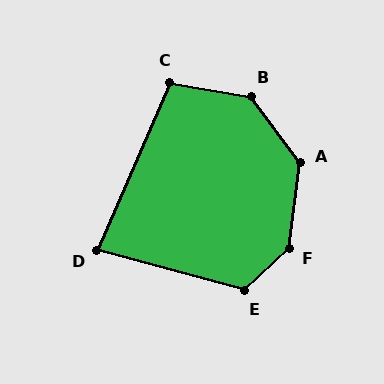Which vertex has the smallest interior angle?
D, at approximately 82 degrees.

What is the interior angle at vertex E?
Approximately 121 degrees (obtuse).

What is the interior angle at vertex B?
Approximately 137 degrees (obtuse).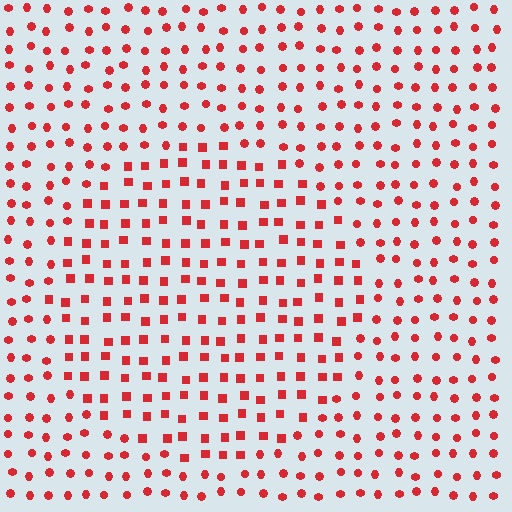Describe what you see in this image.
The image is filled with small red elements arranged in a uniform grid. A circle-shaped region contains squares, while the surrounding area contains circles. The boundary is defined purely by the change in element shape.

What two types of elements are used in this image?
The image uses squares inside the circle region and circles outside it.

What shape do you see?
I see a circle.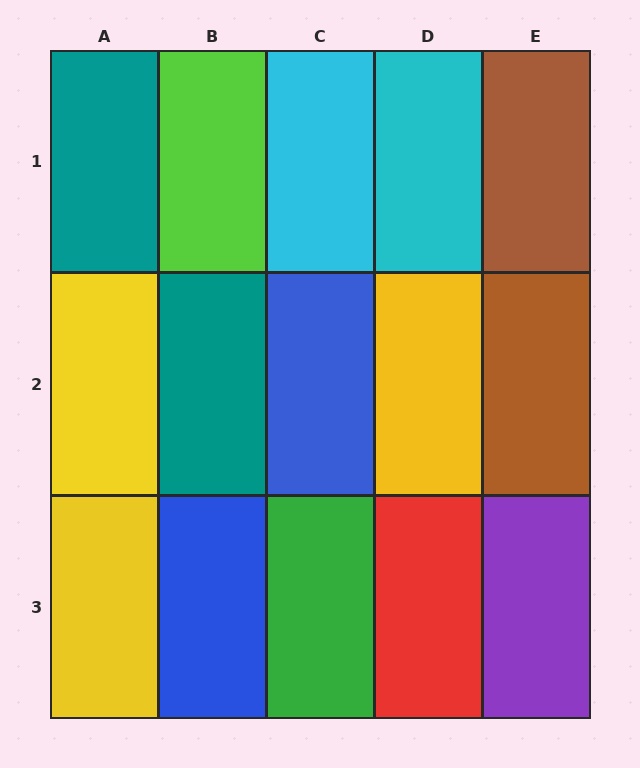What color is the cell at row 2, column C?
Blue.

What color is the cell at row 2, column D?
Yellow.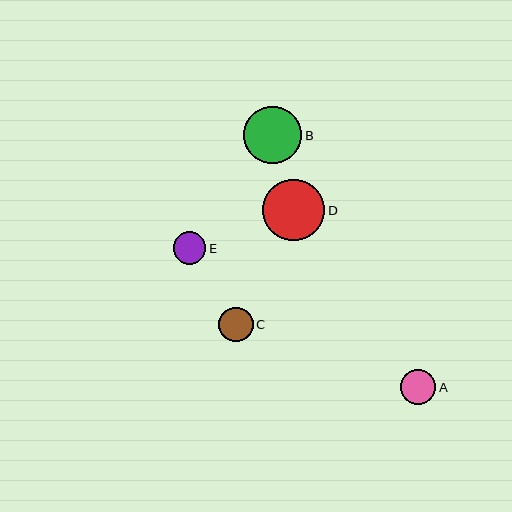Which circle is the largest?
Circle D is the largest with a size of approximately 62 pixels.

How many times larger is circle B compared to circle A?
Circle B is approximately 1.6 times the size of circle A.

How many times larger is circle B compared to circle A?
Circle B is approximately 1.6 times the size of circle A.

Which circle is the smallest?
Circle E is the smallest with a size of approximately 32 pixels.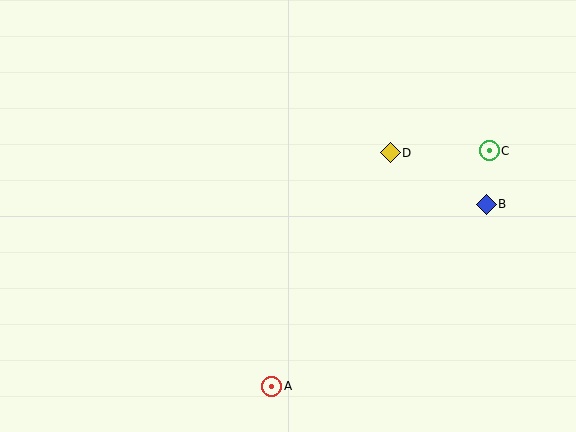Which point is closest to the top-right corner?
Point C is closest to the top-right corner.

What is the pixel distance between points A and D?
The distance between A and D is 262 pixels.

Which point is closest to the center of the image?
Point D at (390, 153) is closest to the center.